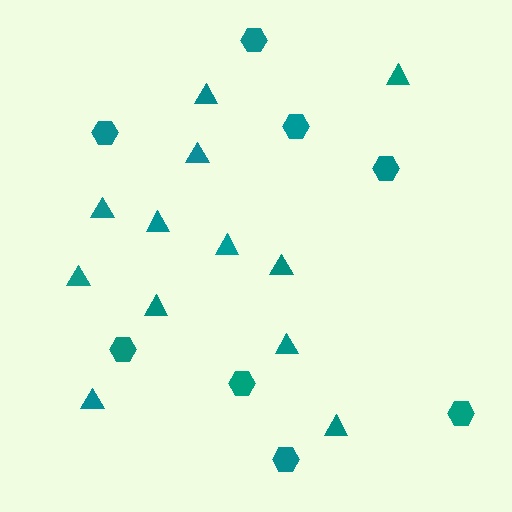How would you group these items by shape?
There are 2 groups: one group of triangles (12) and one group of hexagons (8).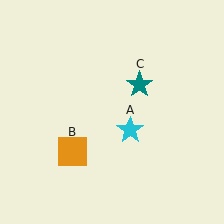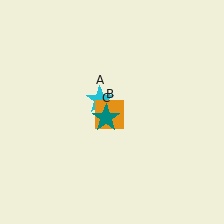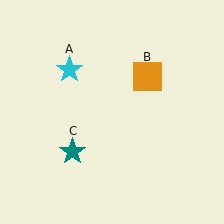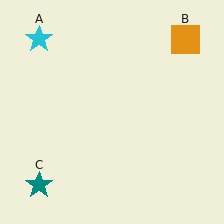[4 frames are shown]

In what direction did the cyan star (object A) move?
The cyan star (object A) moved up and to the left.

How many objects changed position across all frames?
3 objects changed position: cyan star (object A), orange square (object B), teal star (object C).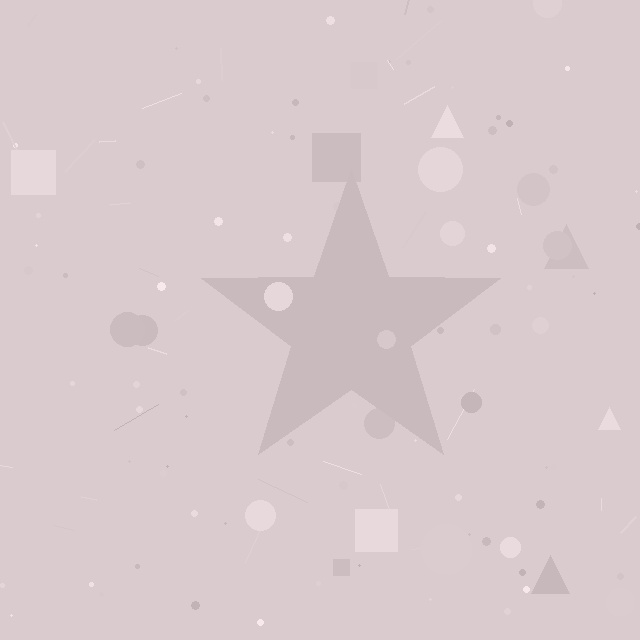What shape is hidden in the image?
A star is hidden in the image.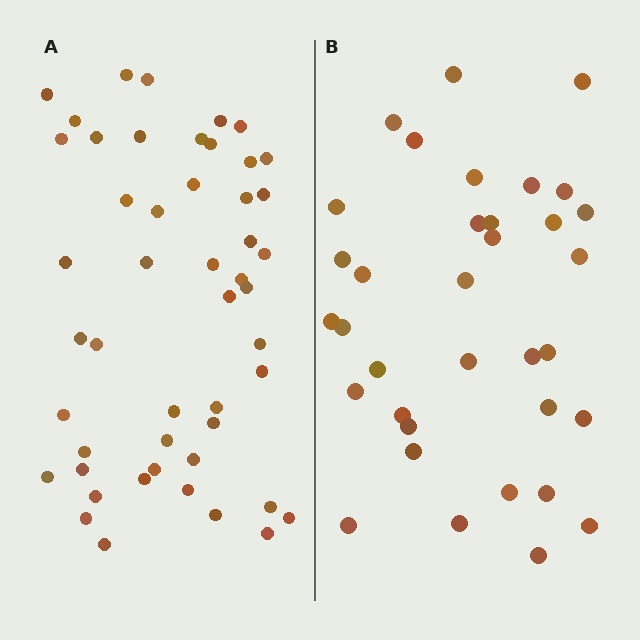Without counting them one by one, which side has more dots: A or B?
Region A (the left region) has more dots.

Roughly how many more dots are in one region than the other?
Region A has approximately 15 more dots than region B.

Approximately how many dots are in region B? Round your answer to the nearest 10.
About 40 dots. (The exact count is 35, which rounds to 40.)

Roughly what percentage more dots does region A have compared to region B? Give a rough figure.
About 40% more.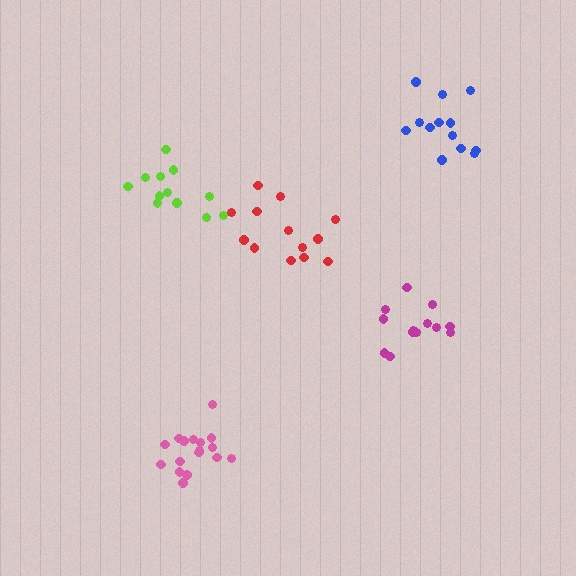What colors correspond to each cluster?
The clusters are colored: lime, blue, magenta, red, pink.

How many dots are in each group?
Group 1: 12 dots, Group 2: 13 dots, Group 3: 13 dots, Group 4: 13 dots, Group 5: 17 dots (68 total).